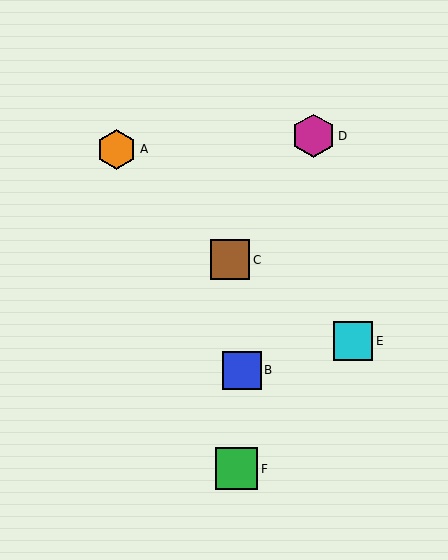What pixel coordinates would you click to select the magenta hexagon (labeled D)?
Click at (313, 136) to select the magenta hexagon D.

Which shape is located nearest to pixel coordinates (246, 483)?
The green square (labeled F) at (237, 469) is nearest to that location.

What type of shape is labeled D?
Shape D is a magenta hexagon.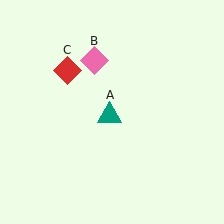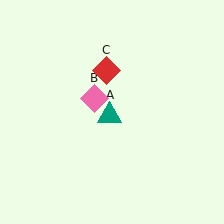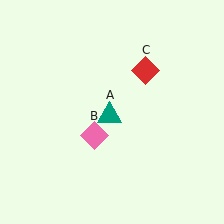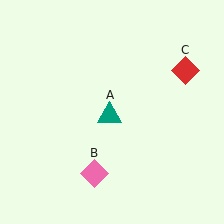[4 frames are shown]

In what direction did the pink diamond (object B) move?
The pink diamond (object B) moved down.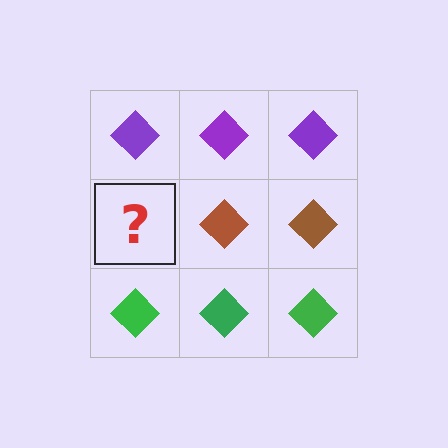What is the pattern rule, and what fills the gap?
The rule is that each row has a consistent color. The gap should be filled with a brown diamond.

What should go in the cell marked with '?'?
The missing cell should contain a brown diamond.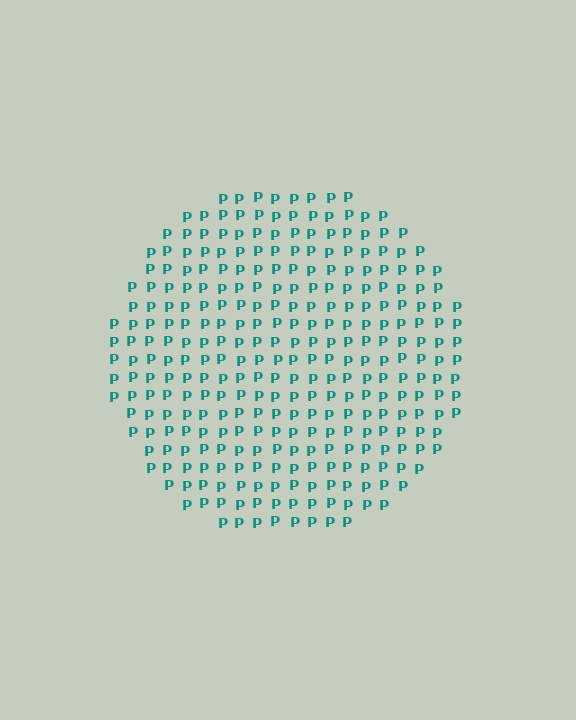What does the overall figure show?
The overall figure shows a circle.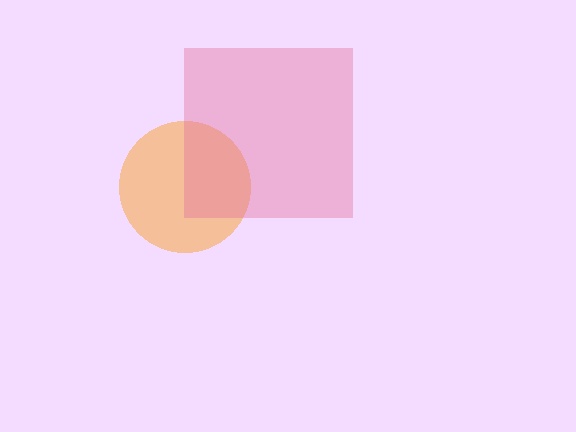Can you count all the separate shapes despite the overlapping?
Yes, there are 2 separate shapes.